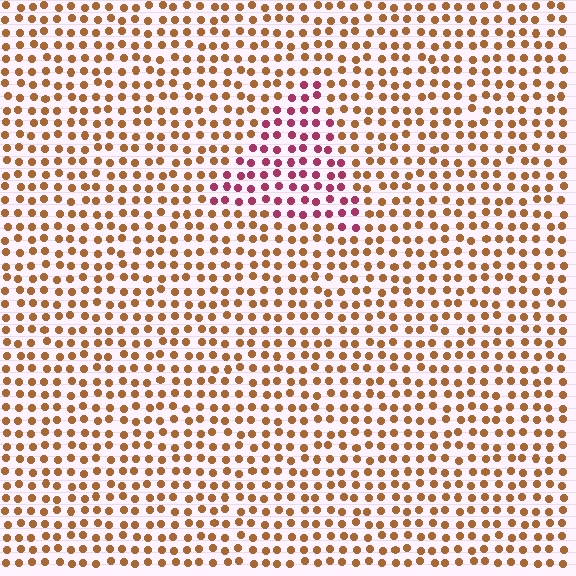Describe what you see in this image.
The image is filled with small brown elements in a uniform arrangement. A triangle-shaped region is visible where the elements are tinted to a slightly different hue, forming a subtle color boundary.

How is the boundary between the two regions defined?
The boundary is defined purely by a slight shift in hue (about 53 degrees). Spacing, size, and orientation are identical on both sides.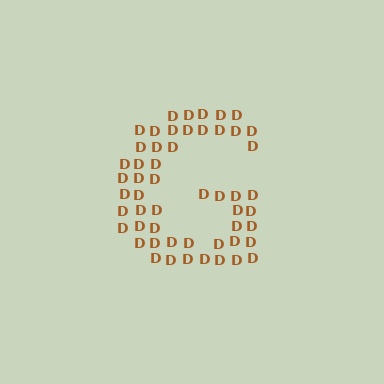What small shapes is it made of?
It is made of small letter D's.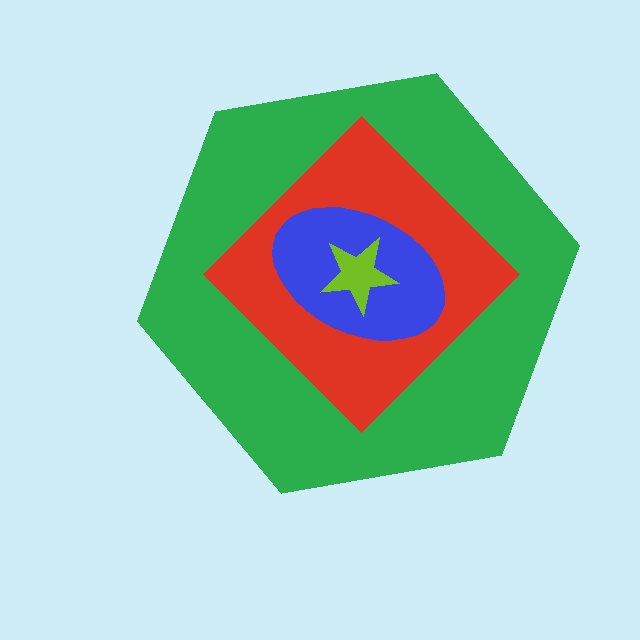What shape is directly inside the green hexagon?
The red diamond.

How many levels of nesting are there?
4.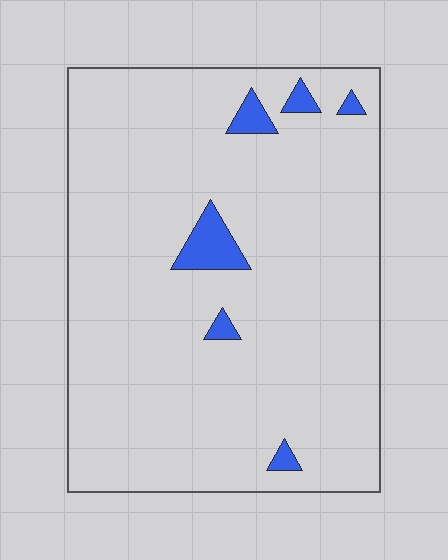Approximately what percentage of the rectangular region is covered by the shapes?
Approximately 5%.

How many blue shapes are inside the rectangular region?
6.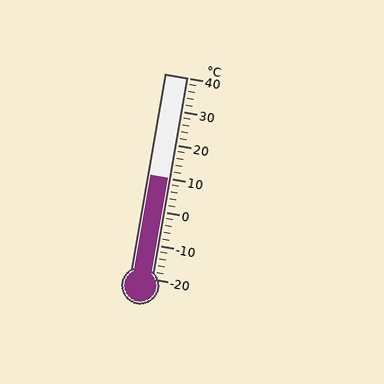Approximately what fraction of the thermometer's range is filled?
The thermometer is filled to approximately 50% of its range.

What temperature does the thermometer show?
The thermometer shows approximately 10°C.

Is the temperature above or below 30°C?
The temperature is below 30°C.